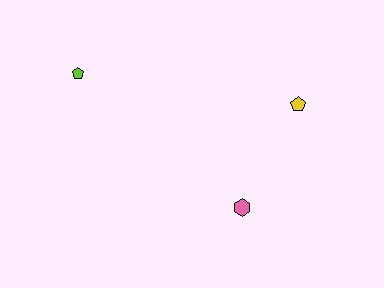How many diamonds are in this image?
There are no diamonds.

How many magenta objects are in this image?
There are no magenta objects.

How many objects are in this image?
There are 3 objects.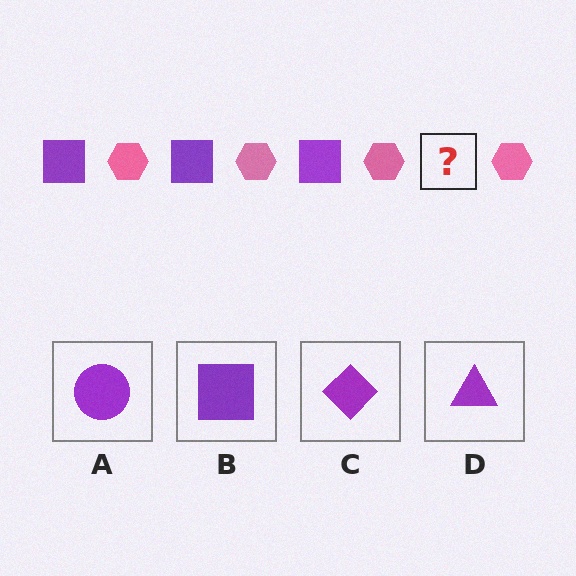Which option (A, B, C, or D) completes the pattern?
B.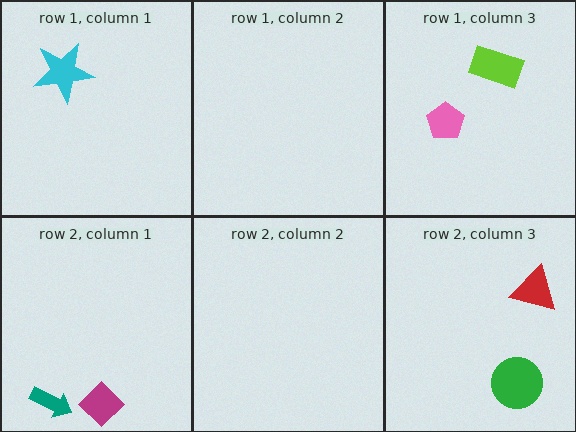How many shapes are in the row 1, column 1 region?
1.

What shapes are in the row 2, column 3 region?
The red triangle, the green circle.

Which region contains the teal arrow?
The row 2, column 1 region.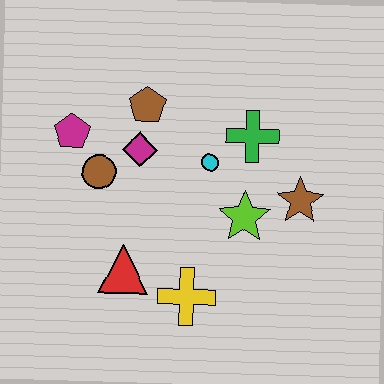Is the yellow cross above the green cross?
No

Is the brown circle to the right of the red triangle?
No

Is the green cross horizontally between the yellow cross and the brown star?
Yes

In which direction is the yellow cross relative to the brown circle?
The yellow cross is below the brown circle.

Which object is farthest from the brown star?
The magenta pentagon is farthest from the brown star.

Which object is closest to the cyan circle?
The green cross is closest to the cyan circle.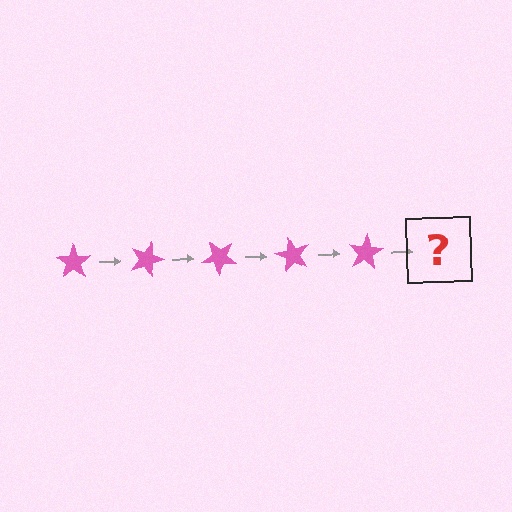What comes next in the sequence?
The next element should be a pink star rotated 100 degrees.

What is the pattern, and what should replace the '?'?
The pattern is that the star rotates 20 degrees each step. The '?' should be a pink star rotated 100 degrees.